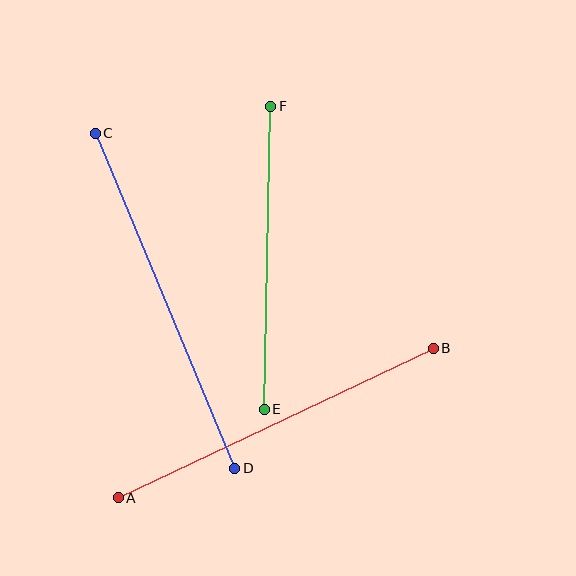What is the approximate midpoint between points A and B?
The midpoint is at approximately (276, 423) pixels.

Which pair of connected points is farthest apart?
Points C and D are farthest apart.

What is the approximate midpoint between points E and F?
The midpoint is at approximately (267, 258) pixels.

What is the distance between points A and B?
The distance is approximately 349 pixels.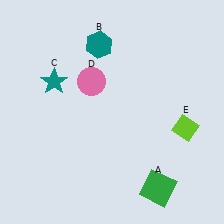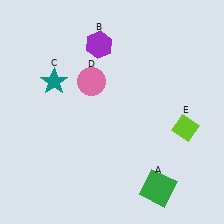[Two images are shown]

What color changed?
The hexagon (B) changed from teal in Image 1 to purple in Image 2.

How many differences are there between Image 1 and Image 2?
There is 1 difference between the two images.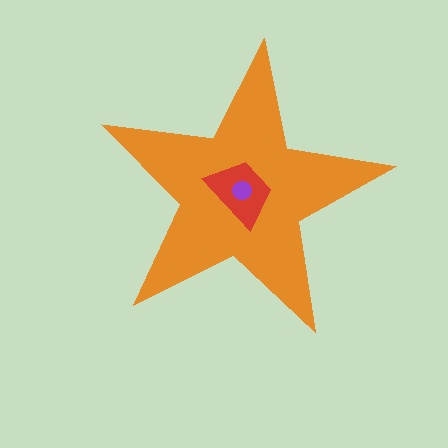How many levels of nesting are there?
3.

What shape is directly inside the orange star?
The red trapezoid.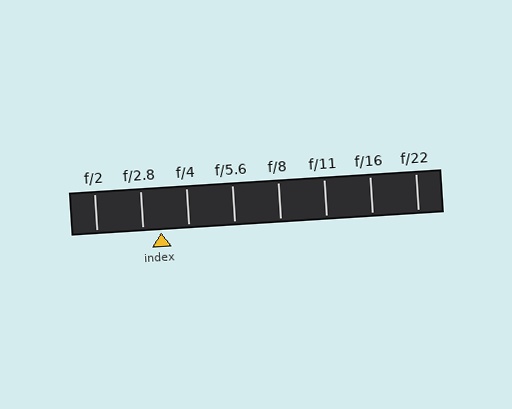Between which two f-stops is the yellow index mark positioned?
The index mark is between f/2.8 and f/4.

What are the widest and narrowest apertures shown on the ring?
The widest aperture shown is f/2 and the narrowest is f/22.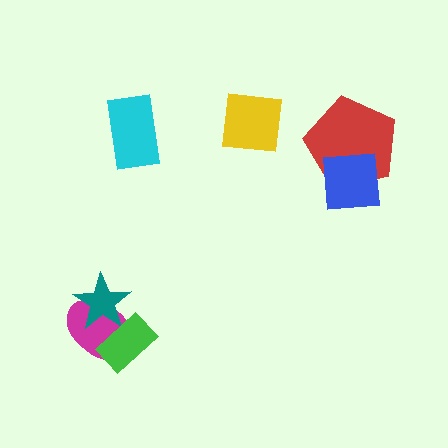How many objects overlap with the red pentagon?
1 object overlaps with the red pentagon.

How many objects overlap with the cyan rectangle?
0 objects overlap with the cyan rectangle.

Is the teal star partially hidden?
Yes, it is partially covered by another shape.